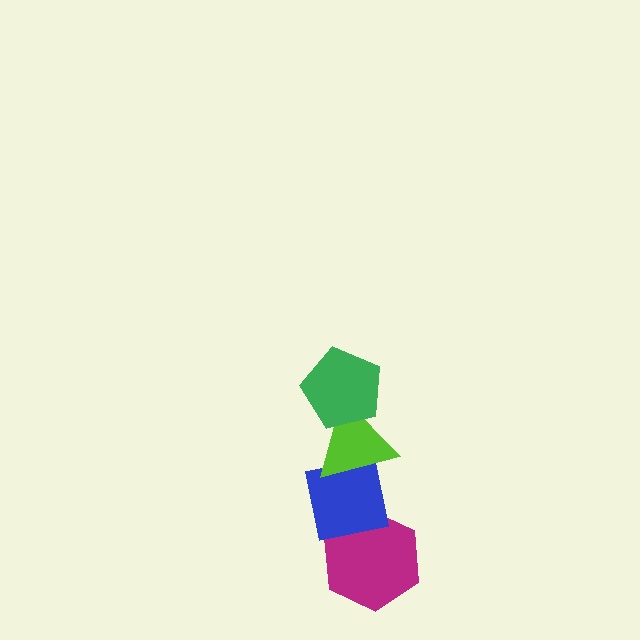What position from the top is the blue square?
The blue square is 3rd from the top.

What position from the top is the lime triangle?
The lime triangle is 2nd from the top.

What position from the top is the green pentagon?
The green pentagon is 1st from the top.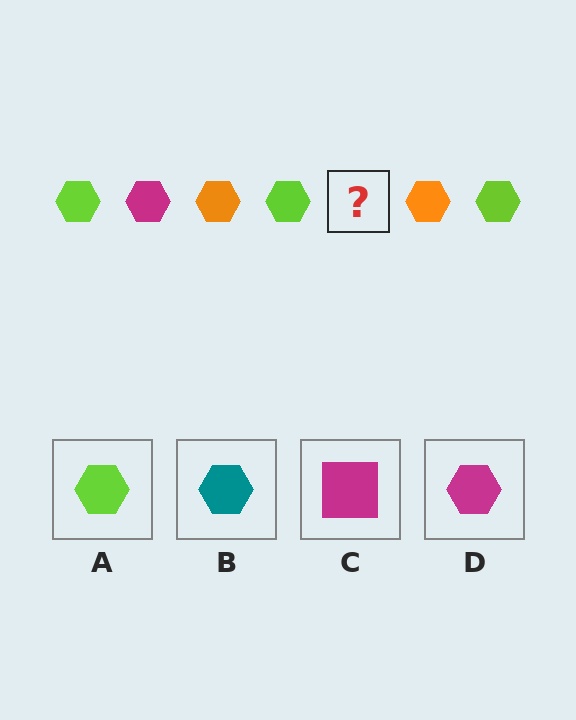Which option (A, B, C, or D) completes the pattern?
D.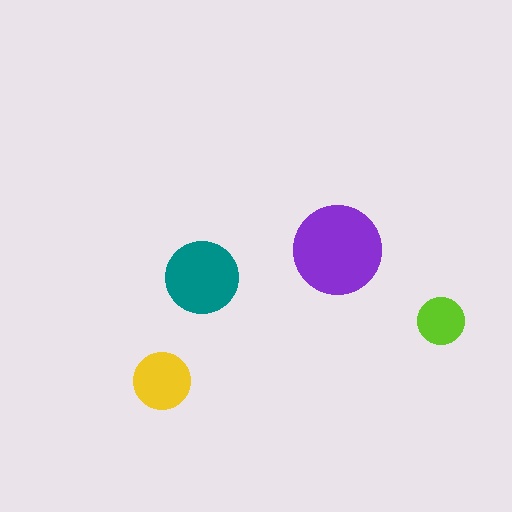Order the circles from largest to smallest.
the purple one, the teal one, the yellow one, the lime one.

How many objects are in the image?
There are 4 objects in the image.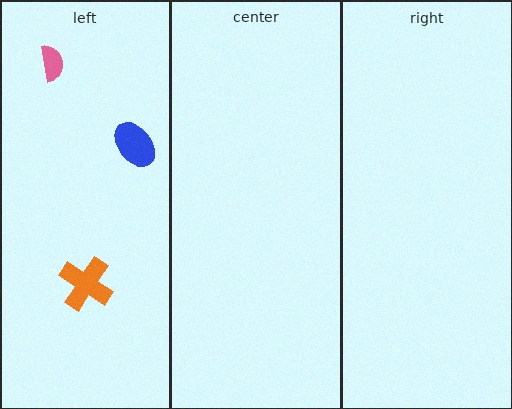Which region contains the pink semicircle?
The left region.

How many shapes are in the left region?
3.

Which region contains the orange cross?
The left region.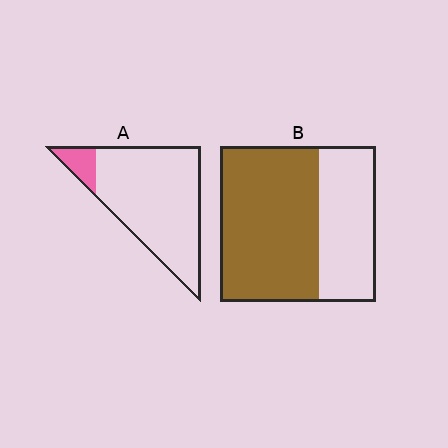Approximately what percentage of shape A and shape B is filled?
A is approximately 10% and B is approximately 65%.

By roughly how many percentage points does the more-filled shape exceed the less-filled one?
By roughly 55 percentage points (B over A).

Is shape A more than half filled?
No.